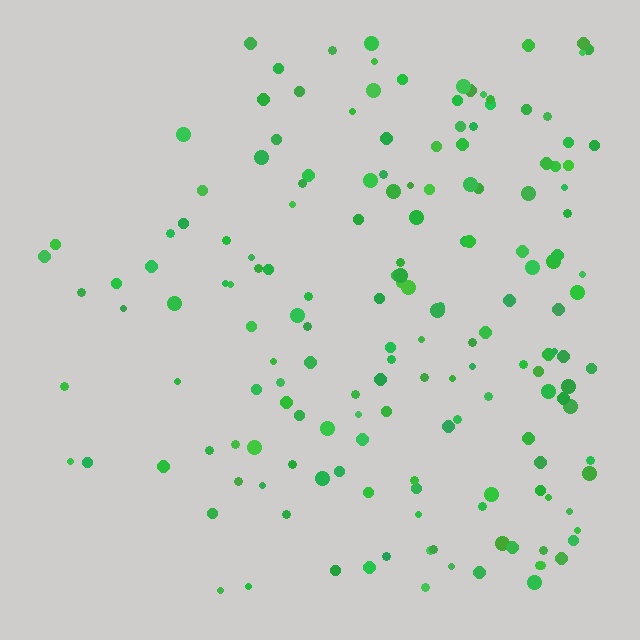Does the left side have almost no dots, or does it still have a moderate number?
Still a moderate number, just noticeably fewer than the right.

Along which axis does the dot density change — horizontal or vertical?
Horizontal.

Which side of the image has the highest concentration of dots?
The right.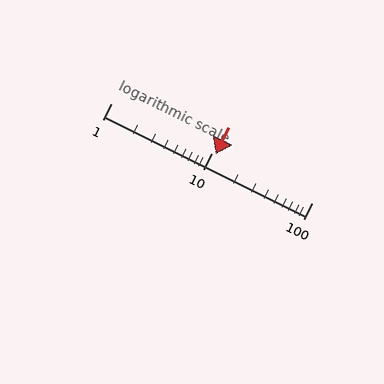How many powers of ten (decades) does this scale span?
The scale spans 2 decades, from 1 to 100.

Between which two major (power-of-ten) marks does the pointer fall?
The pointer is between 10 and 100.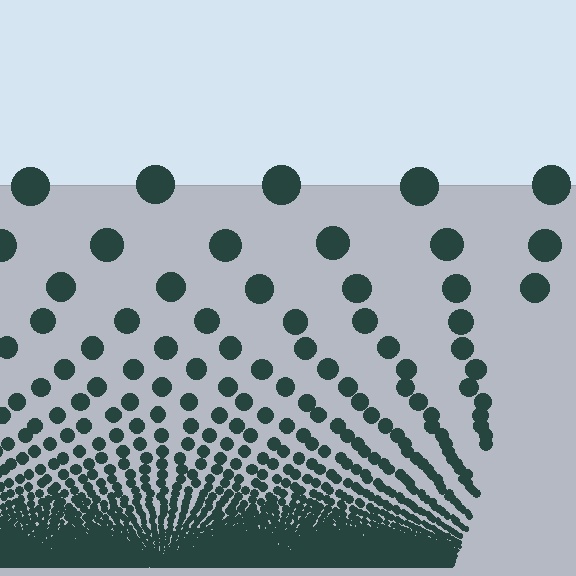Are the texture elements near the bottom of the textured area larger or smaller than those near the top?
Smaller. The gradient is inverted — elements near the bottom are smaller and denser.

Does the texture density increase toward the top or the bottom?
Density increases toward the bottom.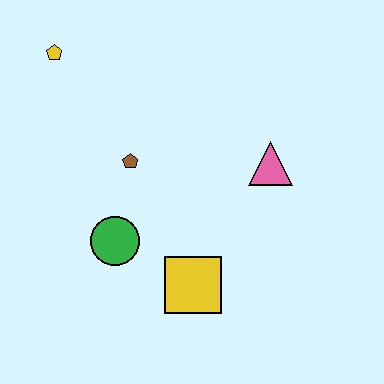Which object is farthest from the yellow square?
The yellow pentagon is farthest from the yellow square.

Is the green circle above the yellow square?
Yes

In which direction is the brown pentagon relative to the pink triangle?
The brown pentagon is to the left of the pink triangle.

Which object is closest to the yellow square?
The green circle is closest to the yellow square.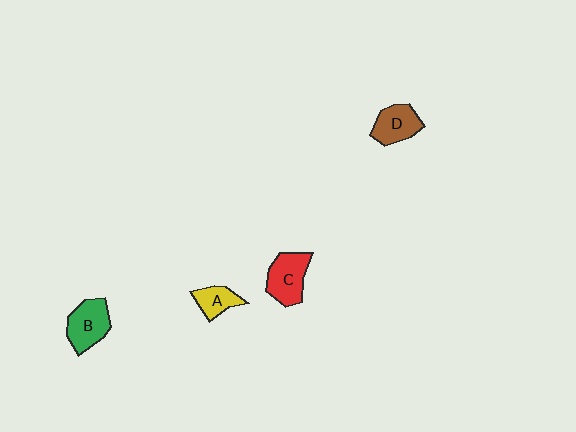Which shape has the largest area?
Shape C (red).